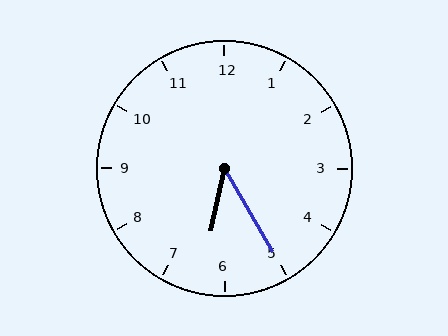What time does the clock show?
6:25.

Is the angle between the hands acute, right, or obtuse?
It is acute.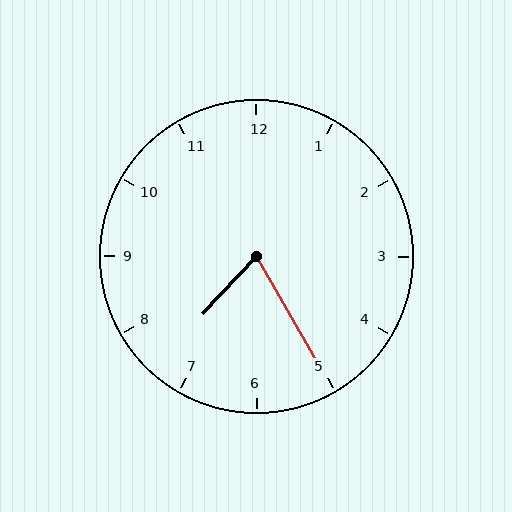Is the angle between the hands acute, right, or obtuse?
It is acute.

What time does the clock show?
7:25.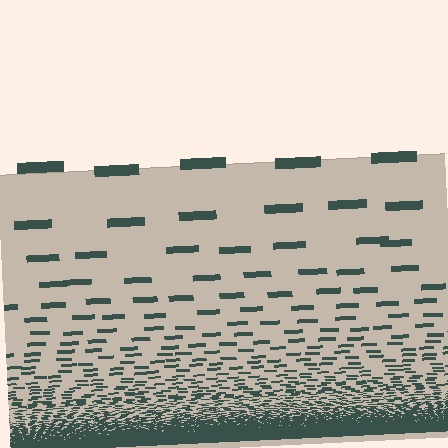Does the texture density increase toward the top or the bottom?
Density increases toward the bottom.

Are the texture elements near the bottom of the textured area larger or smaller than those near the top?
Smaller. The gradient is inverted — elements near the bottom are smaller and denser.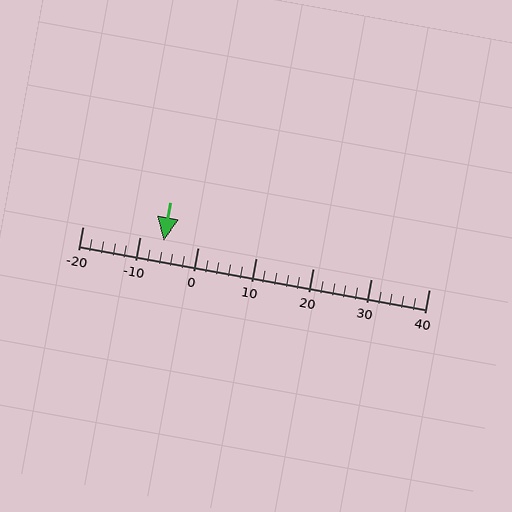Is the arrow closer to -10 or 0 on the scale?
The arrow is closer to -10.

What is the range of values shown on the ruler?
The ruler shows values from -20 to 40.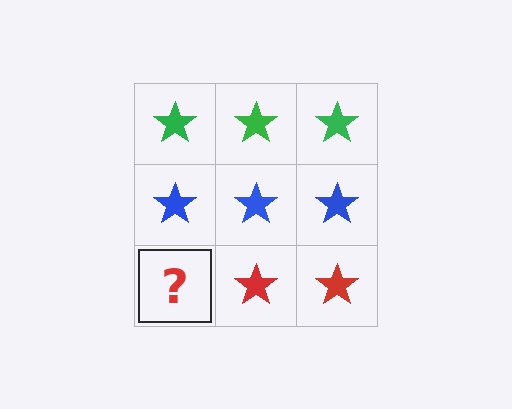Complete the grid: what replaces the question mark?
The question mark should be replaced with a red star.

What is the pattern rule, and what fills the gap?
The rule is that each row has a consistent color. The gap should be filled with a red star.